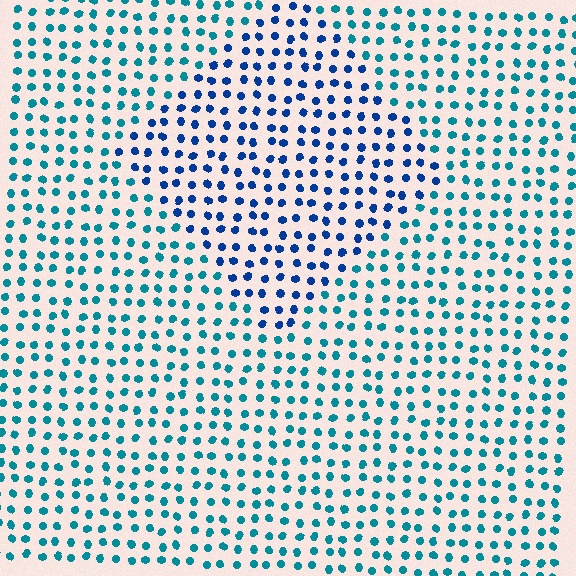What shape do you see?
I see a diamond.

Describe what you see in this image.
The image is filled with small teal elements in a uniform arrangement. A diamond-shaped region is visible where the elements are tinted to a slightly different hue, forming a subtle color boundary.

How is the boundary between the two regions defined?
The boundary is defined purely by a slight shift in hue (about 33 degrees). Spacing, size, and orientation are identical on both sides.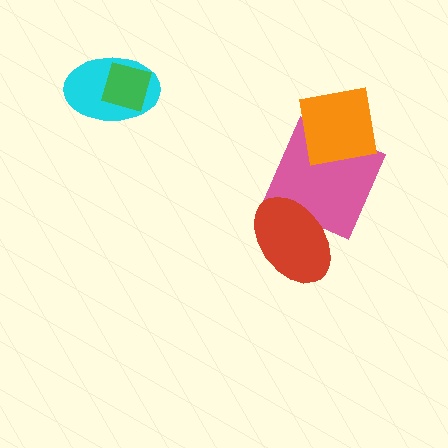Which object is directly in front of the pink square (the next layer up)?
The orange square is directly in front of the pink square.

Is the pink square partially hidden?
Yes, it is partially covered by another shape.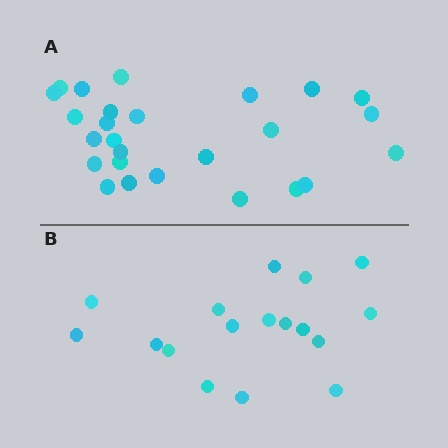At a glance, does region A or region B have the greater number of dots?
Region A (the top region) has more dots.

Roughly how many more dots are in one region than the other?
Region A has roughly 8 or so more dots than region B.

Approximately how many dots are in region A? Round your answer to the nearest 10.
About 30 dots. (The exact count is 26, which rounds to 30.)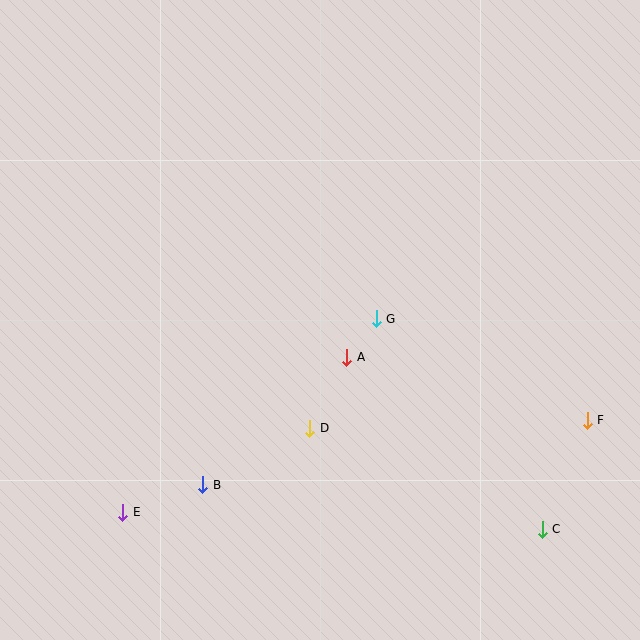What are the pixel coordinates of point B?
Point B is at (203, 485).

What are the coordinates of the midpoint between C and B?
The midpoint between C and B is at (372, 507).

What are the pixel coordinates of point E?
Point E is at (123, 512).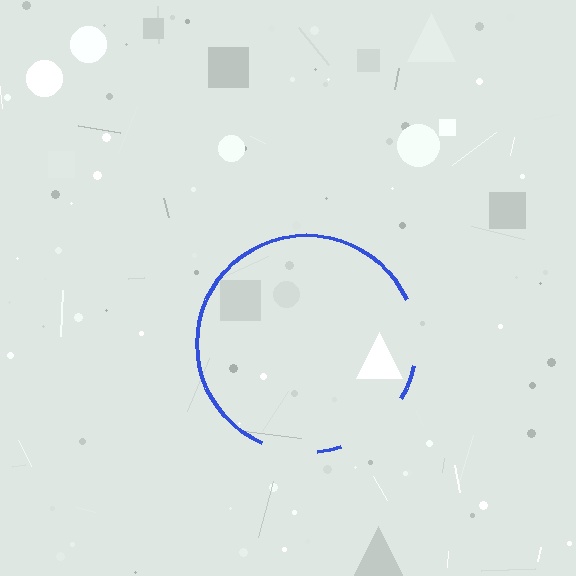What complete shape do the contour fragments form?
The contour fragments form a circle.